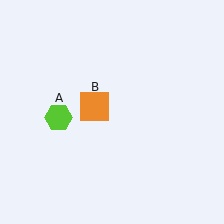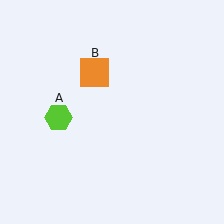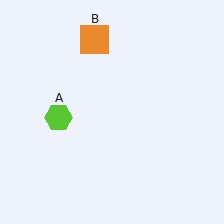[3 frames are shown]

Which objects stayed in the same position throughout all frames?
Lime hexagon (object A) remained stationary.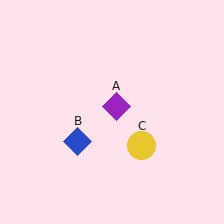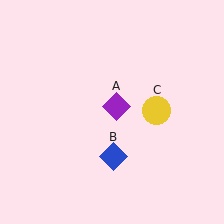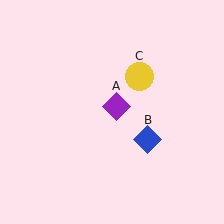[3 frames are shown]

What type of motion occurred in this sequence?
The blue diamond (object B), yellow circle (object C) rotated counterclockwise around the center of the scene.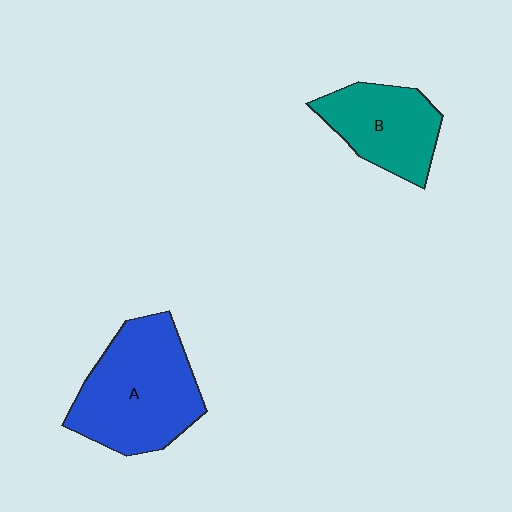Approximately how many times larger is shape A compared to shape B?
Approximately 1.5 times.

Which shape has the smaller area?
Shape B (teal).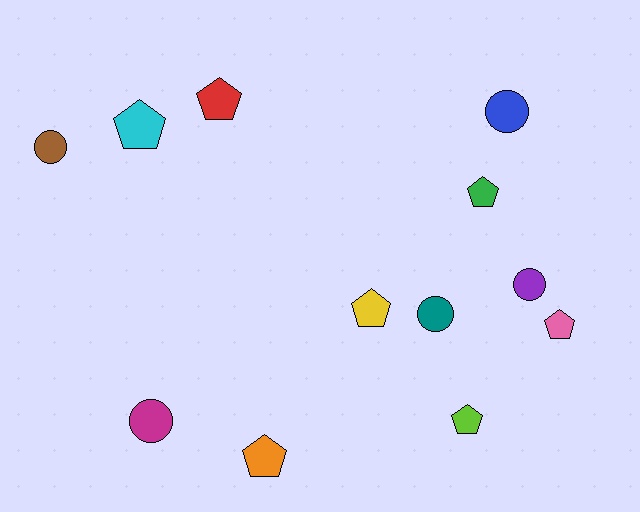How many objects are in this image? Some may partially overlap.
There are 12 objects.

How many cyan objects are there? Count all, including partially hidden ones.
There is 1 cyan object.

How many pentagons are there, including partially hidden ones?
There are 7 pentagons.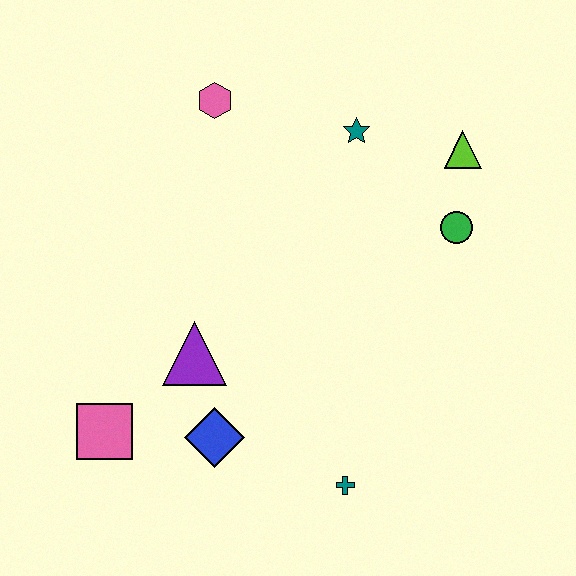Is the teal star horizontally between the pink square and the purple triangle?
No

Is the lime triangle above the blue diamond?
Yes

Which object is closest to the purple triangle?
The blue diamond is closest to the purple triangle.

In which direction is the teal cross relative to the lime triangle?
The teal cross is below the lime triangle.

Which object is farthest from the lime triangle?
The pink square is farthest from the lime triangle.